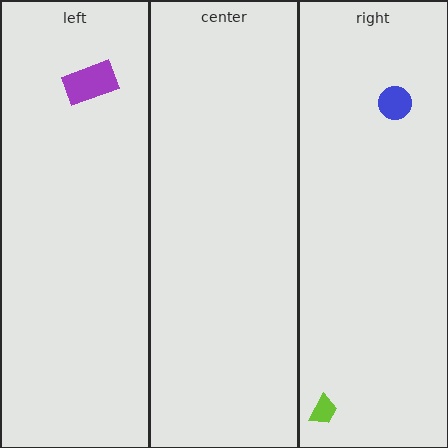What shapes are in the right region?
The lime trapezoid, the blue circle.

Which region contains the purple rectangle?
The left region.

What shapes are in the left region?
The purple rectangle.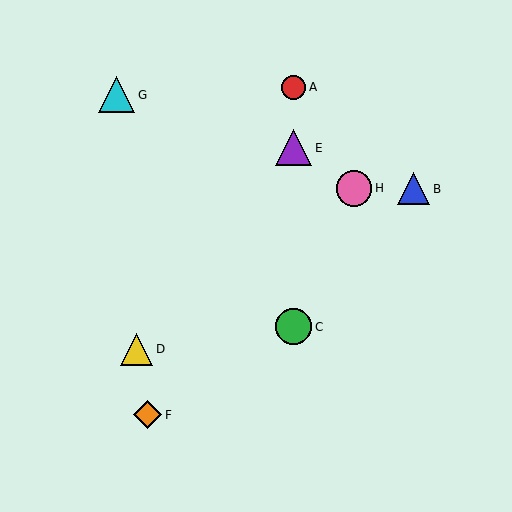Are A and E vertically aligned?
Yes, both are at x≈294.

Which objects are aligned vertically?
Objects A, C, E are aligned vertically.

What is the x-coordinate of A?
Object A is at x≈294.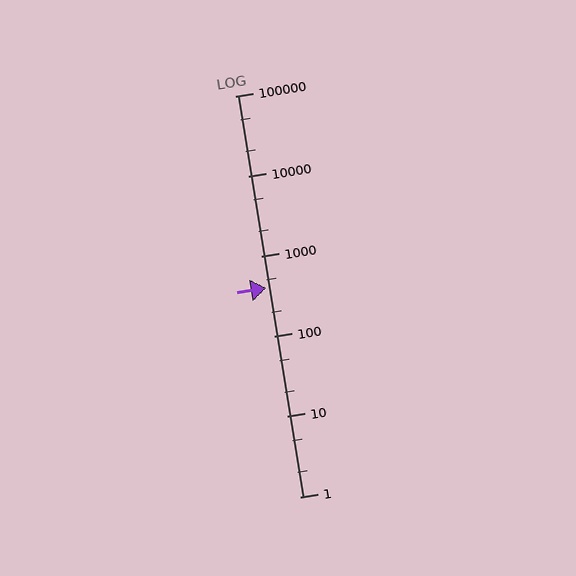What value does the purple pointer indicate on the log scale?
The pointer indicates approximately 400.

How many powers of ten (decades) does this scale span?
The scale spans 5 decades, from 1 to 100000.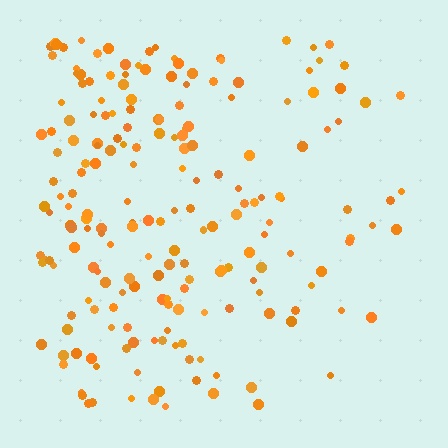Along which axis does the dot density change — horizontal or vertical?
Horizontal.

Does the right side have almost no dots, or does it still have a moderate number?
Still a moderate number, just noticeably fewer than the left.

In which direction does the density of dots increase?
From right to left, with the left side densest.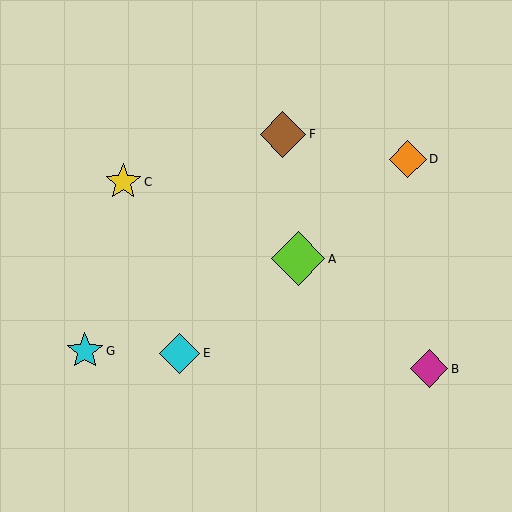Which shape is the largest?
The lime diamond (labeled A) is the largest.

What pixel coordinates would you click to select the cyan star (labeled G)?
Click at (85, 351) to select the cyan star G.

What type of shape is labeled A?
Shape A is a lime diamond.